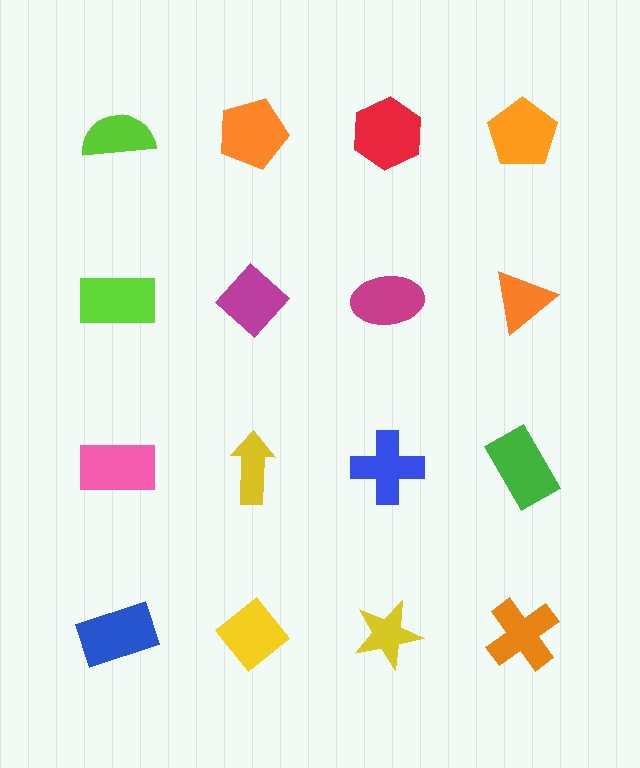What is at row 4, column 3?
A yellow star.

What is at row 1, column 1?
A lime semicircle.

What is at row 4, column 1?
A blue rectangle.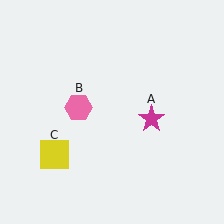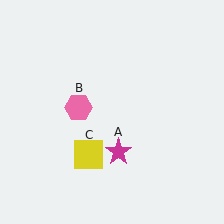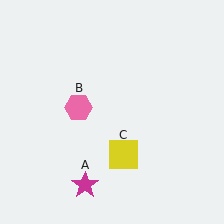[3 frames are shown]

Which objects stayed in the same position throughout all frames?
Pink hexagon (object B) remained stationary.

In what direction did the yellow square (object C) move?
The yellow square (object C) moved right.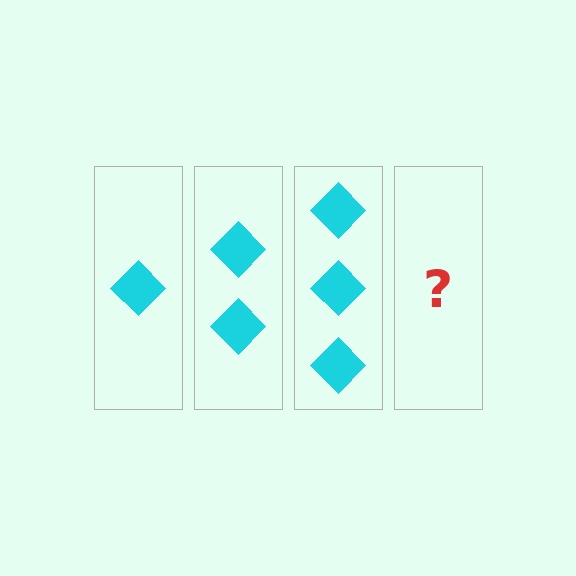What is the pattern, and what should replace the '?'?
The pattern is that each step adds one more diamond. The '?' should be 4 diamonds.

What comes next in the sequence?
The next element should be 4 diamonds.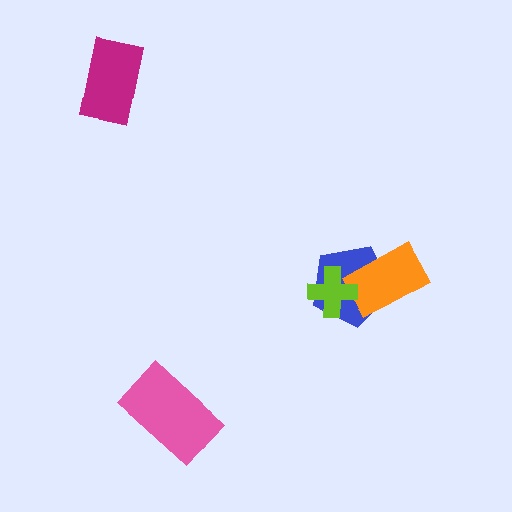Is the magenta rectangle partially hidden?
No, no other shape covers it.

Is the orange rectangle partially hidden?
Yes, it is partially covered by another shape.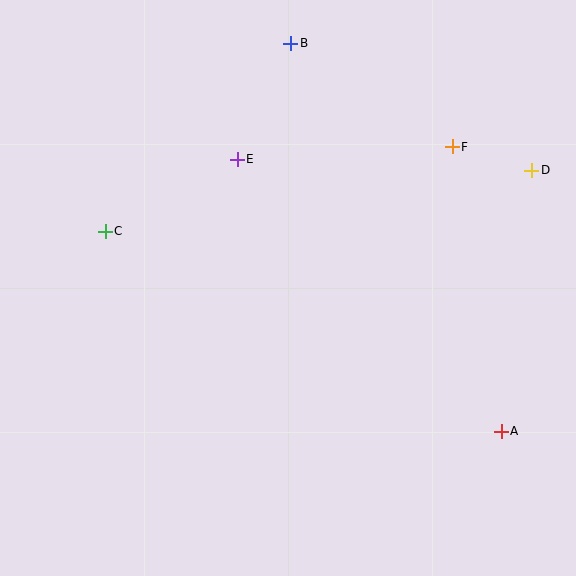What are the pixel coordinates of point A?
Point A is at (501, 431).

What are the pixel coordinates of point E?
Point E is at (237, 159).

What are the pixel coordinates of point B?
Point B is at (291, 43).